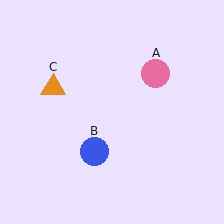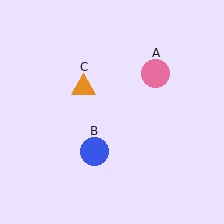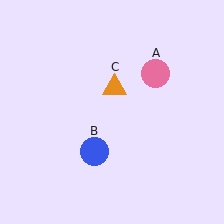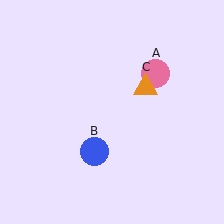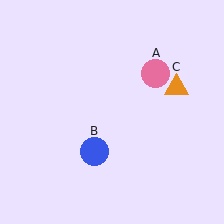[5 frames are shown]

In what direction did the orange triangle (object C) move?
The orange triangle (object C) moved right.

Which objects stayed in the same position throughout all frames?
Pink circle (object A) and blue circle (object B) remained stationary.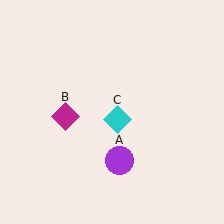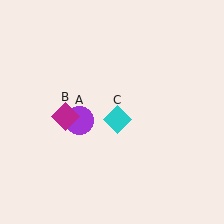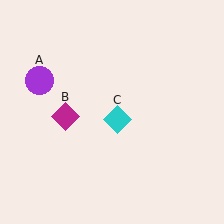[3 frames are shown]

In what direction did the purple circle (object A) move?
The purple circle (object A) moved up and to the left.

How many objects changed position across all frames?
1 object changed position: purple circle (object A).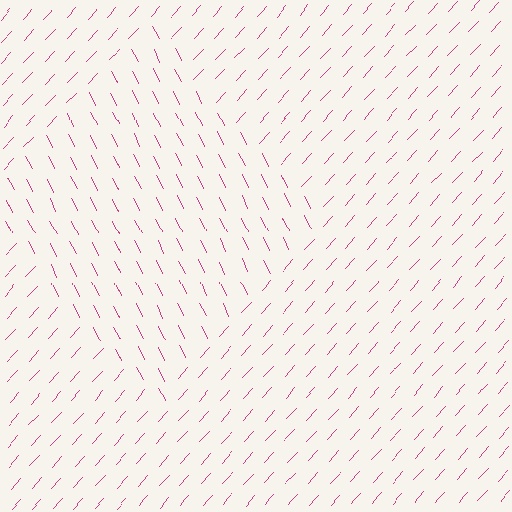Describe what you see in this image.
The image is filled with small magenta line segments. A diamond region in the image has lines oriented differently from the surrounding lines, creating a visible texture boundary.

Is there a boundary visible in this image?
Yes, there is a texture boundary formed by a change in line orientation.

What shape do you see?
I see a diamond.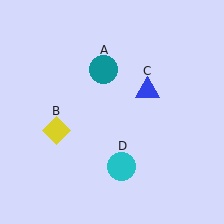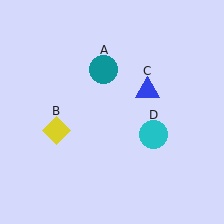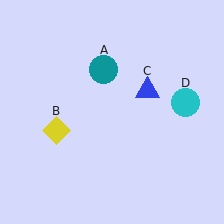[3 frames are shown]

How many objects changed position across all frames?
1 object changed position: cyan circle (object D).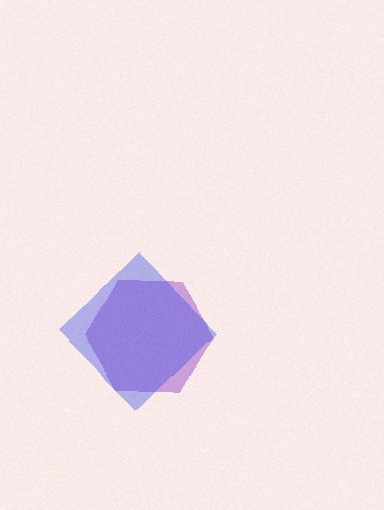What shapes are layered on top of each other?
The layered shapes are: a purple hexagon, a blue diamond.